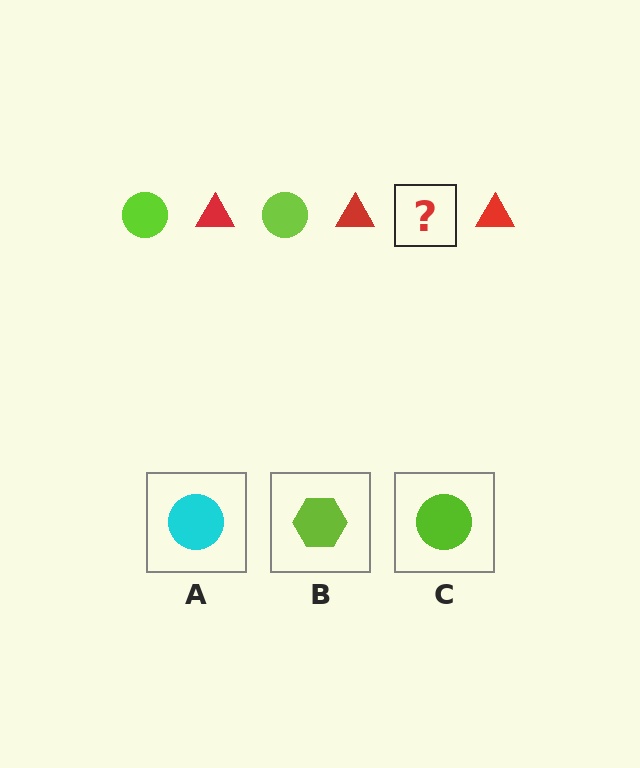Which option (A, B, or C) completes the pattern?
C.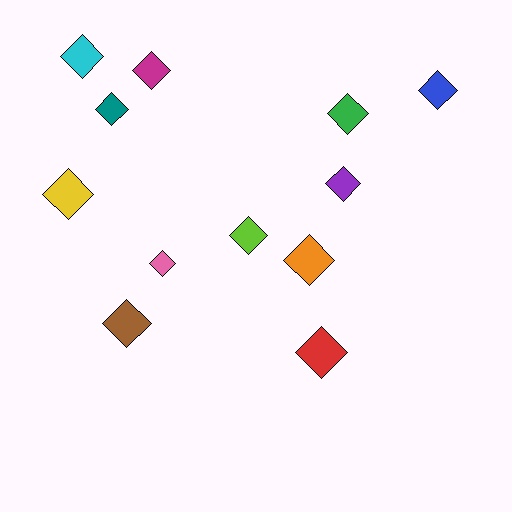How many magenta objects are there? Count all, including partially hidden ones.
There is 1 magenta object.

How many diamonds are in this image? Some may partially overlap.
There are 12 diamonds.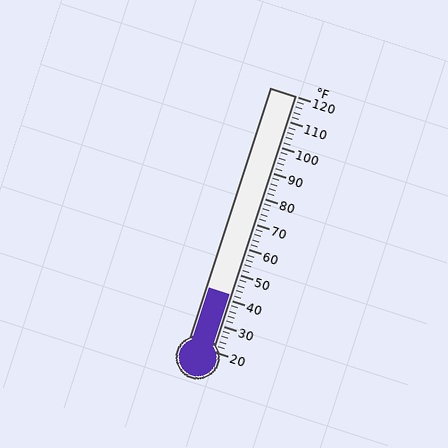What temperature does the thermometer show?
The thermometer shows approximately 42°F.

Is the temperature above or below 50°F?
The temperature is below 50°F.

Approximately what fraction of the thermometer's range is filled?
The thermometer is filled to approximately 20% of its range.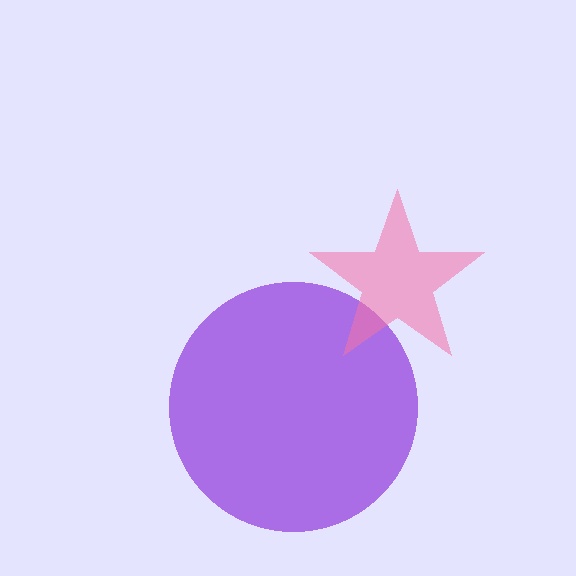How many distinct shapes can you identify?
There are 2 distinct shapes: a purple circle, a pink star.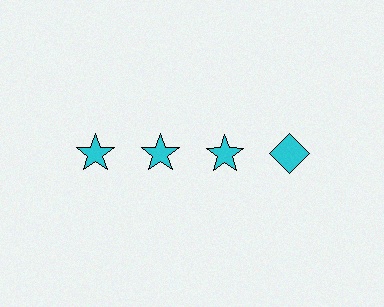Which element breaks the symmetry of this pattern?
The cyan diamond in the top row, second from right column breaks the symmetry. All other shapes are cyan stars.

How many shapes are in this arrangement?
There are 4 shapes arranged in a grid pattern.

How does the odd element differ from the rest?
It has a different shape: diamond instead of star.